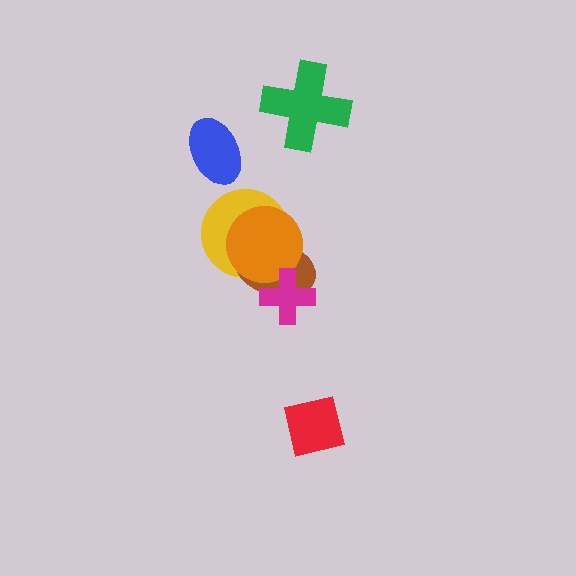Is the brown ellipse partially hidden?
Yes, it is partially covered by another shape.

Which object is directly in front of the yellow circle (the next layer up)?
The brown ellipse is directly in front of the yellow circle.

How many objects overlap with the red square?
0 objects overlap with the red square.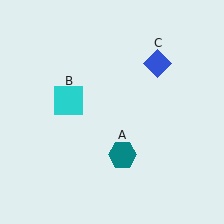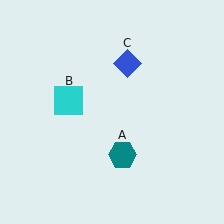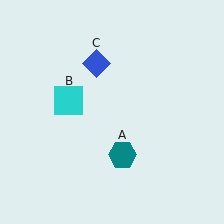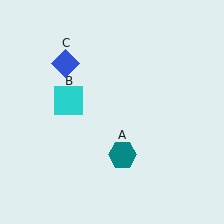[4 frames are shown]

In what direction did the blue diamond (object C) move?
The blue diamond (object C) moved left.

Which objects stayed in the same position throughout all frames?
Teal hexagon (object A) and cyan square (object B) remained stationary.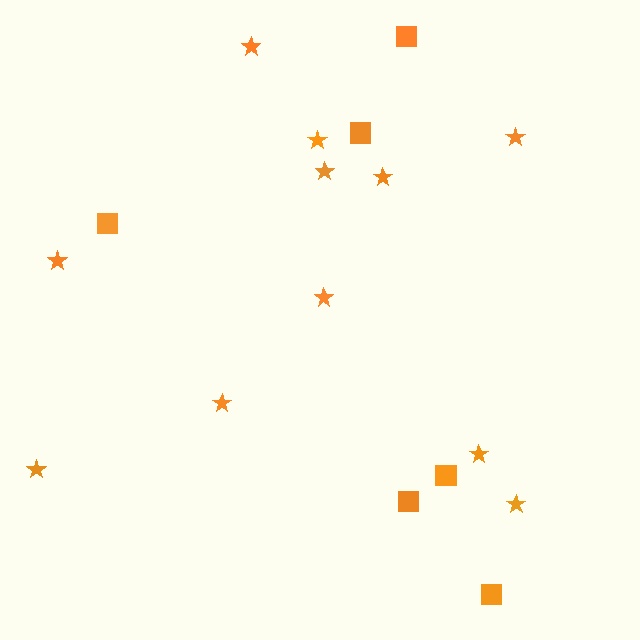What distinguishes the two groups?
There are 2 groups: one group of stars (11) and one group of squares (6).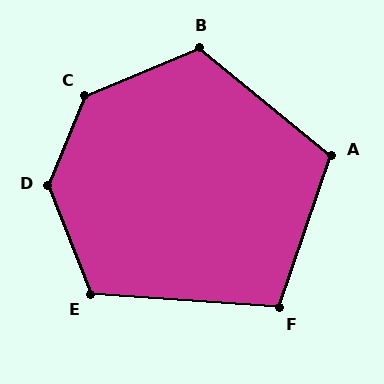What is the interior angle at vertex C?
Approximately 135 degrees (obtuse).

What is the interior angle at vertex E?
Approximately 115 degrees (obtuse).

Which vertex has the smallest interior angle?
F, at approximately 105 degrees.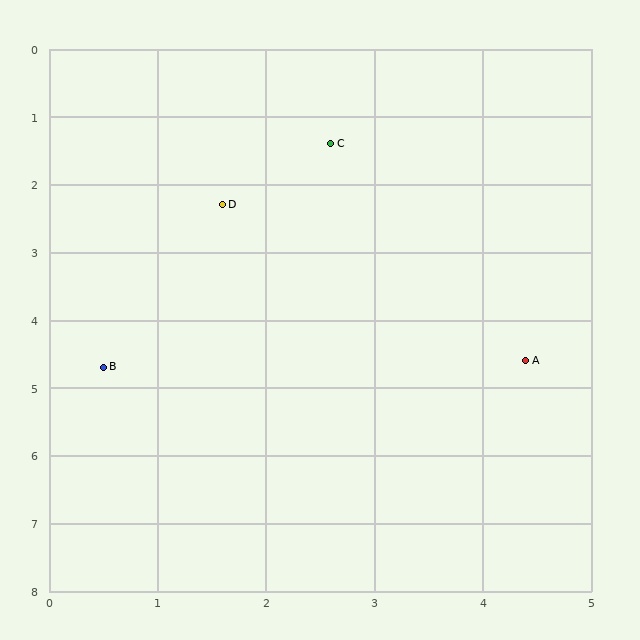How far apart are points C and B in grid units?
Points C and B are about 3.9 grid units apart.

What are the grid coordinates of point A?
Point A is at approximately (4.4, 4.6).